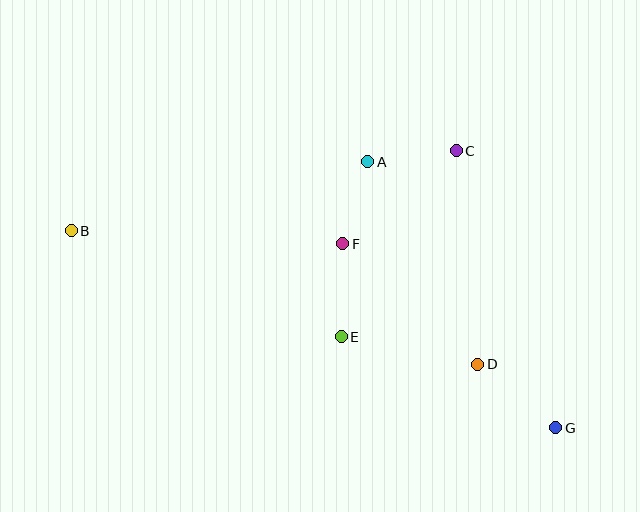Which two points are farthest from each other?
Points B and G are farthest from each other.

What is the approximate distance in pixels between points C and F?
The distance between C and F is approximately 147 pixels.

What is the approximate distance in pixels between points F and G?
The distance between F and G is approximately 281 pixels.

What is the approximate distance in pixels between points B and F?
The distance between B and F is approximately 272 pixels.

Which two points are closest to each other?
Points A and F are closest to each other.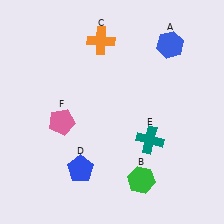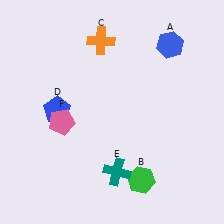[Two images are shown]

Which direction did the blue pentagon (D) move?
The blue pentagon (D) moved up.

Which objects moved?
The objects that moved are: the blue pentagon (D), the teal cross (E).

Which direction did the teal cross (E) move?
The teal cross (E) moved left.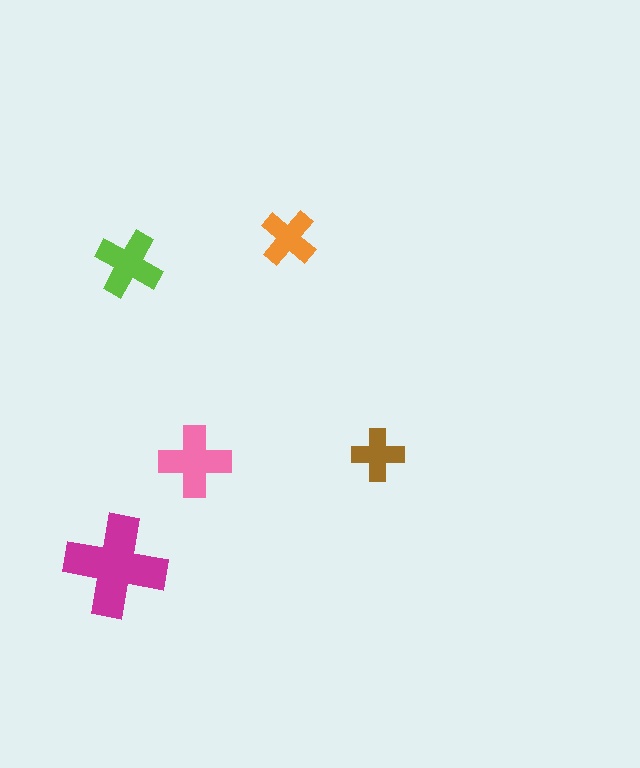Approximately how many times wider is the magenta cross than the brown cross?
About 2 times wider.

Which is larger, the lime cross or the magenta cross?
The magenta one.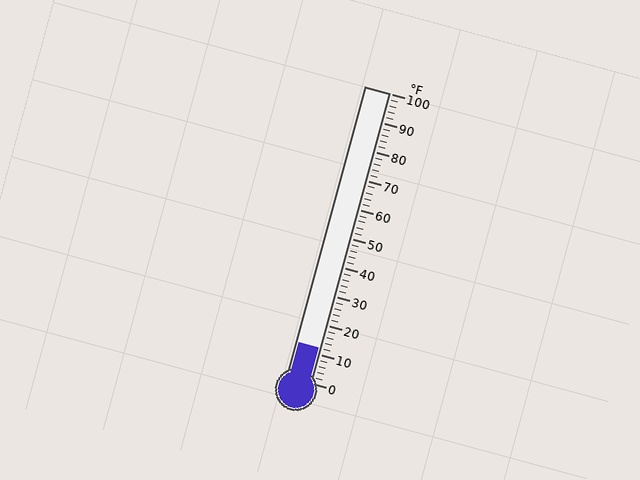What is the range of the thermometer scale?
The thermometer scale ranges from 0°F to 100°F.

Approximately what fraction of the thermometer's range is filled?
The thermometer is filled to approximately 10% of its range.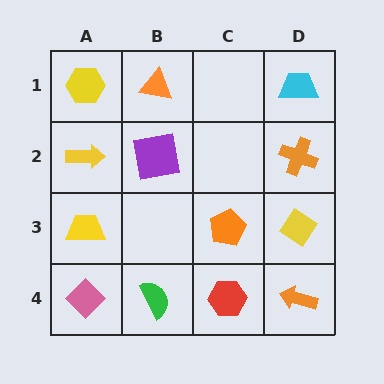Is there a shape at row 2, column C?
No, that cell is empty.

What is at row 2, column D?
An orange cross.